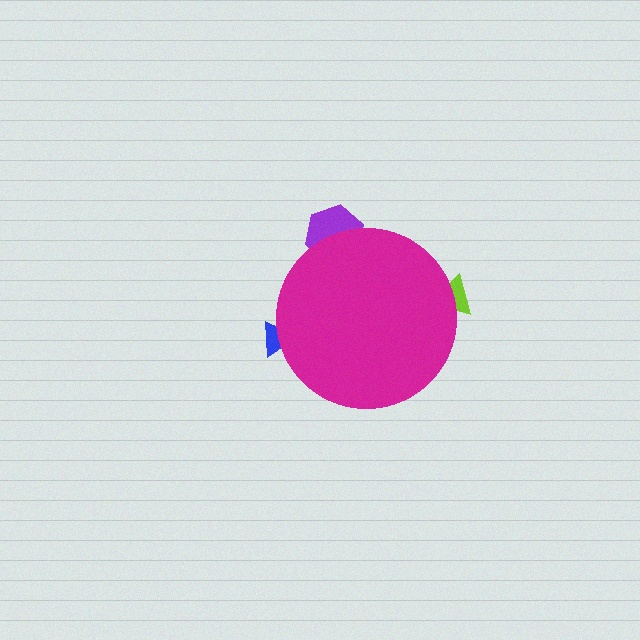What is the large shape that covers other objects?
A magenta circle.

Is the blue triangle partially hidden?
Yes, the blue triangle is partially hidden behind the magenta circle.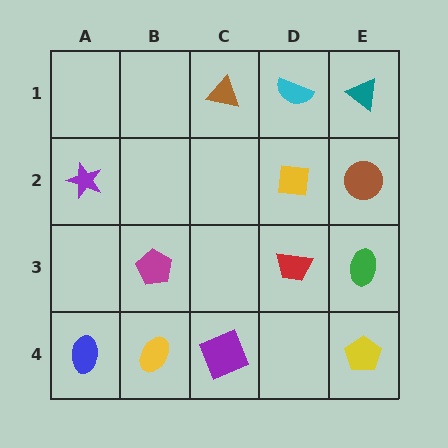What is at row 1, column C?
A brown triangle.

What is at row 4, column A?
A blue ellipse.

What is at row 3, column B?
A magenta pentagon.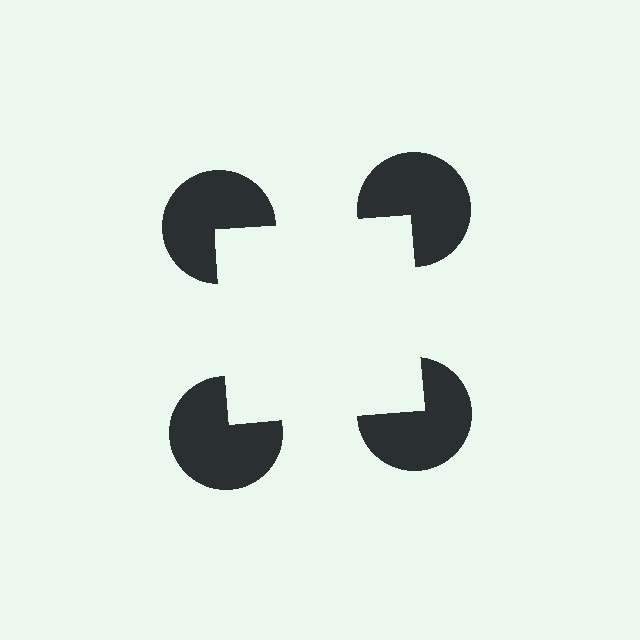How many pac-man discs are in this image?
There are 4 — one at each vertex of the illusory square.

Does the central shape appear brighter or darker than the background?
It typically appears slightly brighter than the background, even though no actual brightness change is drawn.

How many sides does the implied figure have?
4 sides.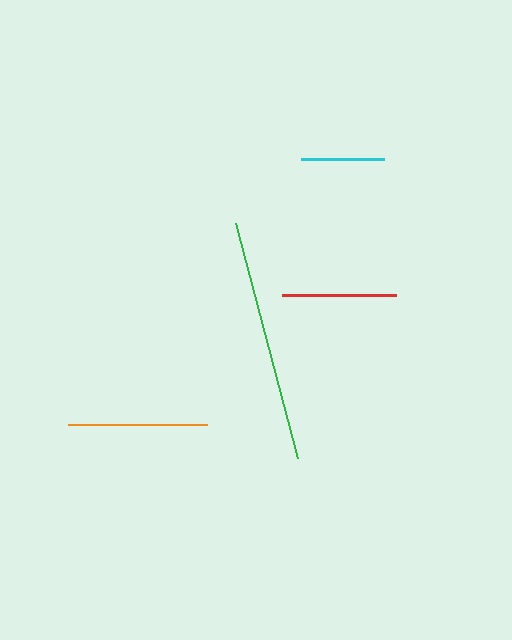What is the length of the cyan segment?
The cyan segment is approximately 84 pixels long.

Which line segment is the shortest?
The cyan line is the shortest at approximately 84 pixels.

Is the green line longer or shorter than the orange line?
The green line is longer than the orange line.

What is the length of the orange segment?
The orange segment is approximately 139 pixels long.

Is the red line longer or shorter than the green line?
The green line is longer than the red line.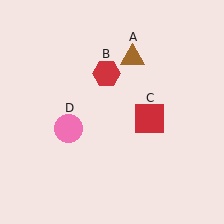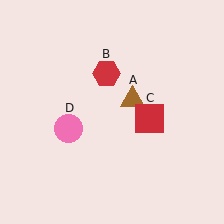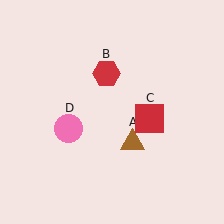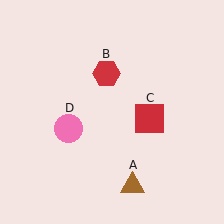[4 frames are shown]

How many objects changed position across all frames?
1 object changed position: brown triangle (object A).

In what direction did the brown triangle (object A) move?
The brown triangle (object A) moved down.